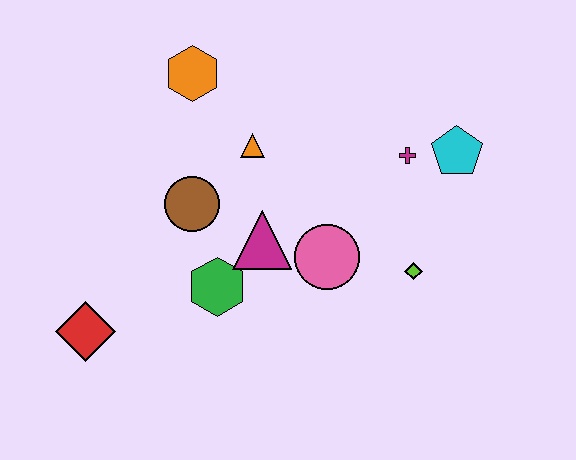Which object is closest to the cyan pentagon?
The magenta cross is closest to the cyan pentagon.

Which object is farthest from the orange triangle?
The red diamond is farthest from the orange triangle.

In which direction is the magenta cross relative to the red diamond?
The magenta cross is to the right of the red diamond.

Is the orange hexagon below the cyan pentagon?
No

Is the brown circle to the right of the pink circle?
No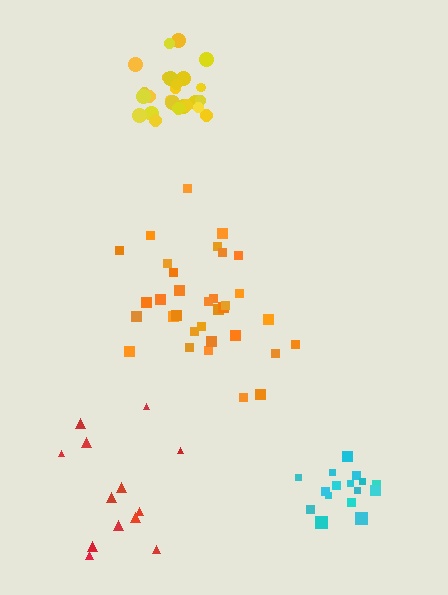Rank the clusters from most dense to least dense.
yellow, cyan, orange, red.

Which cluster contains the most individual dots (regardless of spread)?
Orange (33).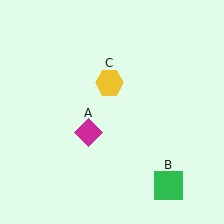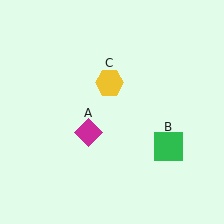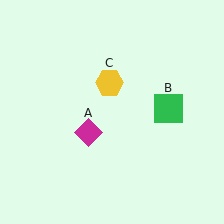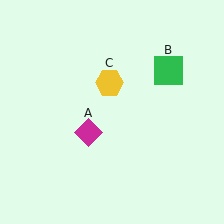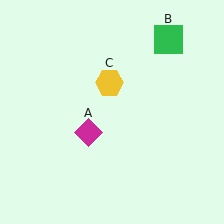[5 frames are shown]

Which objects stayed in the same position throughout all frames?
Magenta diamond (object A) and yellow hexagon (object C) remained stationary.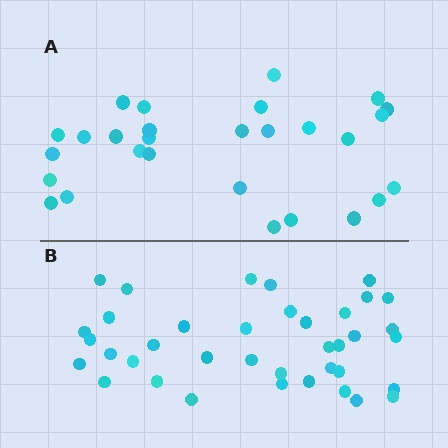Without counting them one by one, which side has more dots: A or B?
Region B (the bottom region) has more dots.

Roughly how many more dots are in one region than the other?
Region B has roughly 10 or so more dots than region A.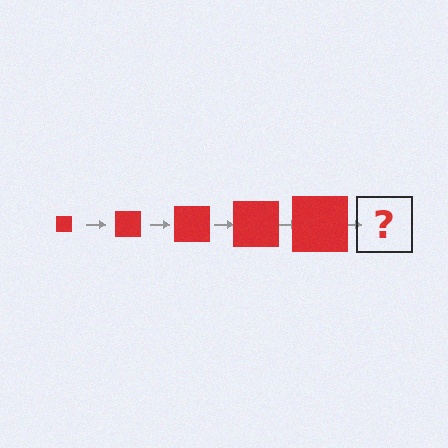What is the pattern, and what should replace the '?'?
The pattern is that the square gets progressively larger each step. The '?' should be a red square, larger than the previous one.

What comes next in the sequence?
The next element should be a red square, larger than the previous one.